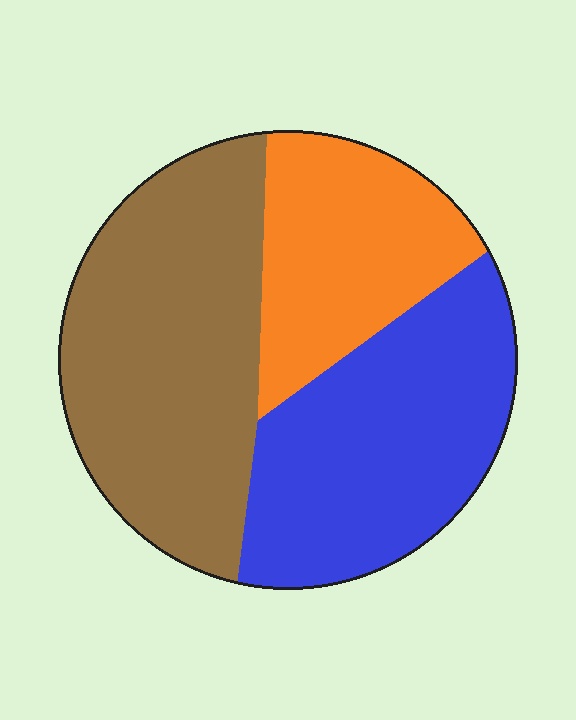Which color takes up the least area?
Orange, at roughly 25%.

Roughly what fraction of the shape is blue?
Blue takes up about one third (1/3) of the shape.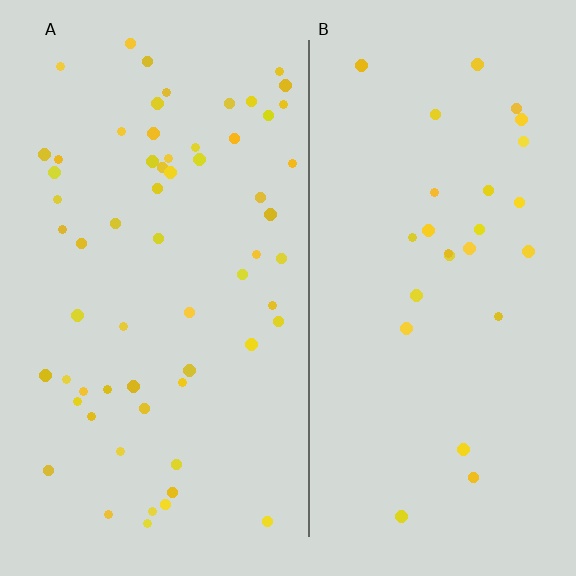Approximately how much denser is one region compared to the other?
Approximately 2.3× — region A over region B.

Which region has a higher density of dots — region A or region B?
A (the left).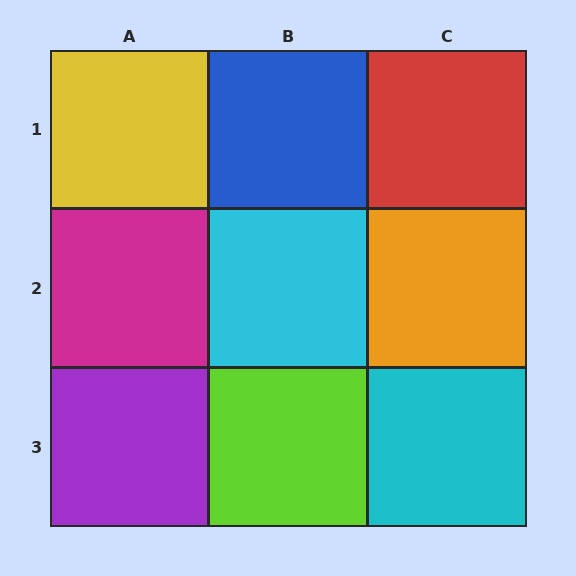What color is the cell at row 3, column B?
Lime.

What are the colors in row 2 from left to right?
Magenta, cyan, orange.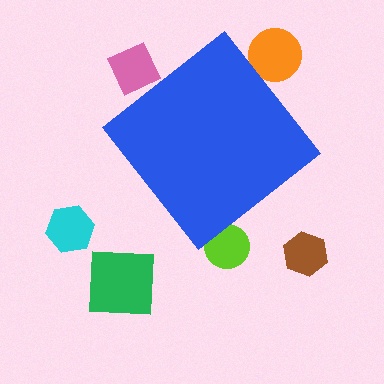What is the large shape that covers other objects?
A blue diamond.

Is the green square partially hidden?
No, the green square is fully visible.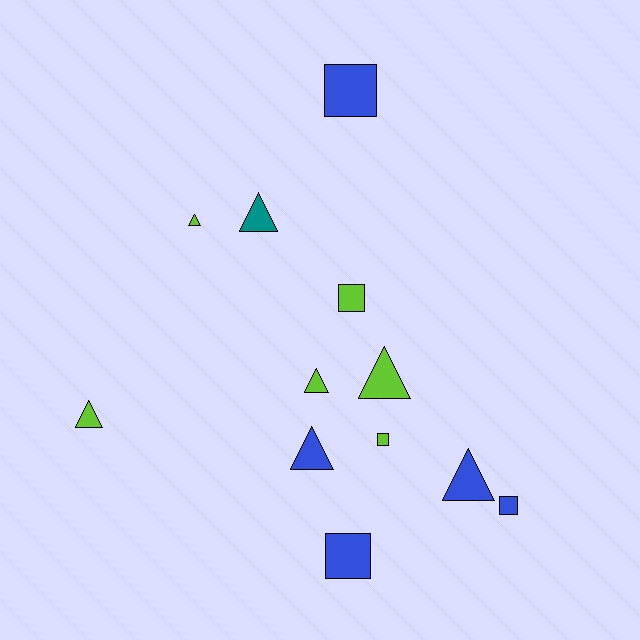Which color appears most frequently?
Lime, with 6 objects.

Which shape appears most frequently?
Triangle, with 7 objects.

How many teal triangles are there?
There is 1 teal triangle.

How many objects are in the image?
There are 12 objects.